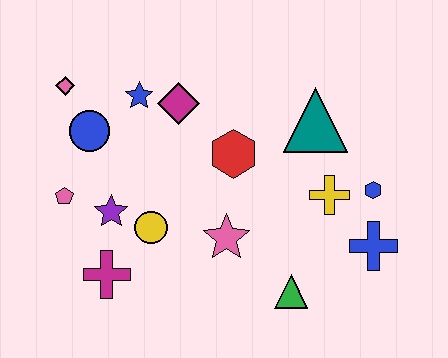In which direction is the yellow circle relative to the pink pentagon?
The yellow circle is to the right of the pink pentagon.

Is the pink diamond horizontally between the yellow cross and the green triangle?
No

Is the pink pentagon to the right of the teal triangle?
No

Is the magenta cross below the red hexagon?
Yes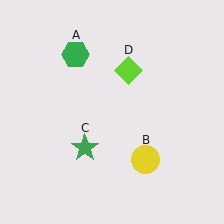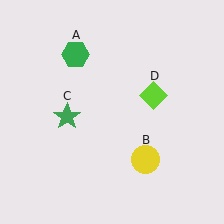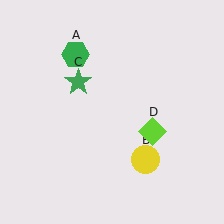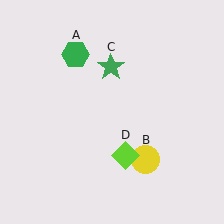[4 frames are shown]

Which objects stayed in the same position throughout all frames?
Green hexagon (object A) and yellow circle (object B) remained stationary.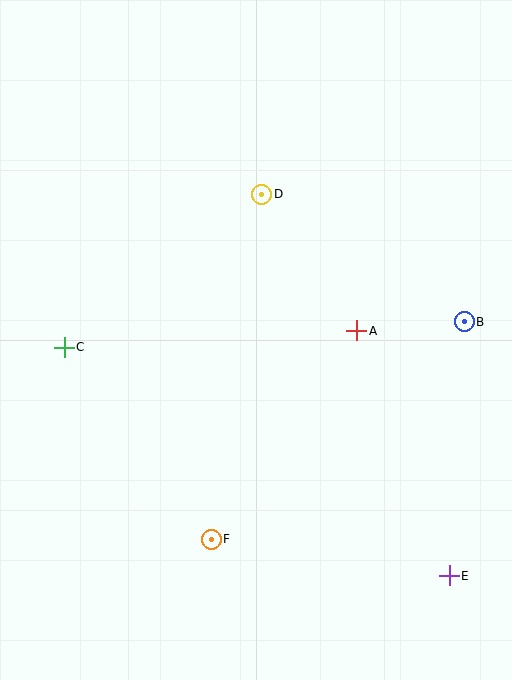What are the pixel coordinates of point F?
Point F is at (211, 539).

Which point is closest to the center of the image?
Point A at (357, 331) is closest to the center.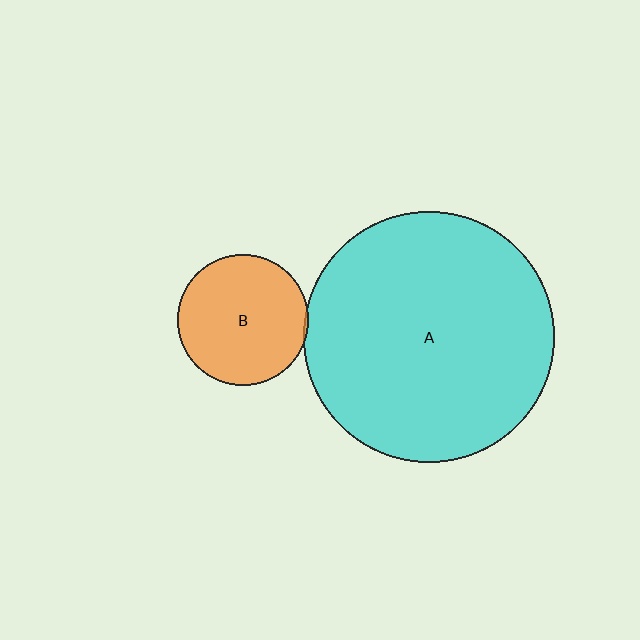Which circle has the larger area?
Circle A (cyan).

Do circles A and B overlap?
Yes.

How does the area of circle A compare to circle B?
Approximately 3.7 times.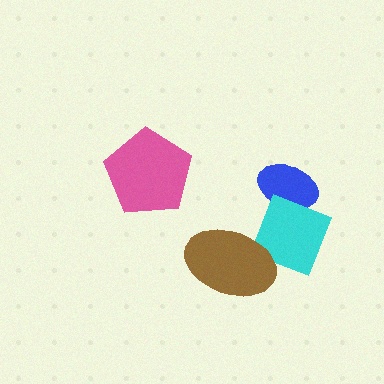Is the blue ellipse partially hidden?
Yes, it is partially covered by another shape.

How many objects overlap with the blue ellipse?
1 object overlaps with the blue ellipse.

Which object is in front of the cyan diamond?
The brown ellipse is in front of the cyan diamond.